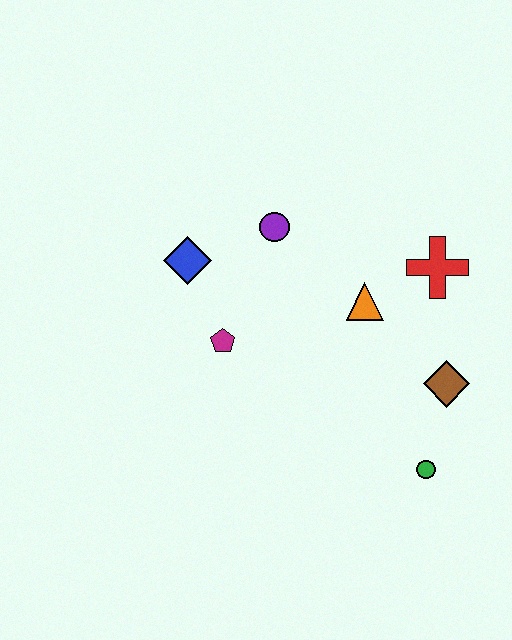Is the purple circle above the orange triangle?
Yes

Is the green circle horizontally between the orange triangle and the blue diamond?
No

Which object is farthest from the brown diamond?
The blue diamond is farthest from the brown diamond.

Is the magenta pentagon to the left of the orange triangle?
Yes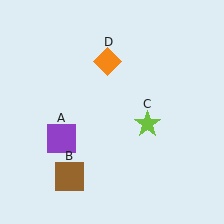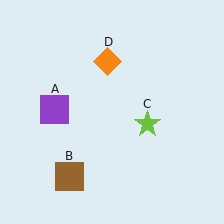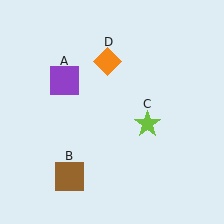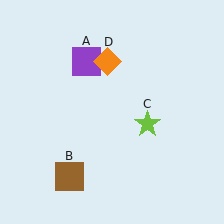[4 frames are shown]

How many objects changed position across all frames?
1 object changed position: purple square (object A).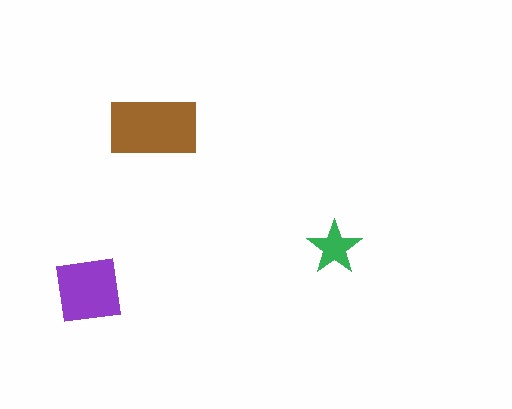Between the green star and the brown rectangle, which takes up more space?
The brown rectangle.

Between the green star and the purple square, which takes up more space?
The purple square.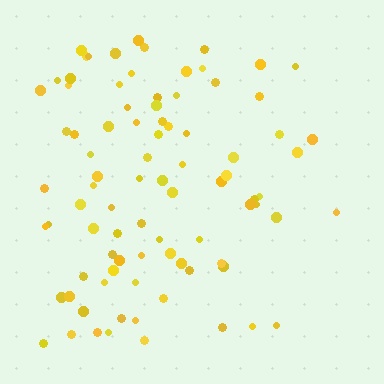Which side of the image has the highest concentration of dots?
The left.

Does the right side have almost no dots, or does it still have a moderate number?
Still a moderate number, just noticeably fewer than the left.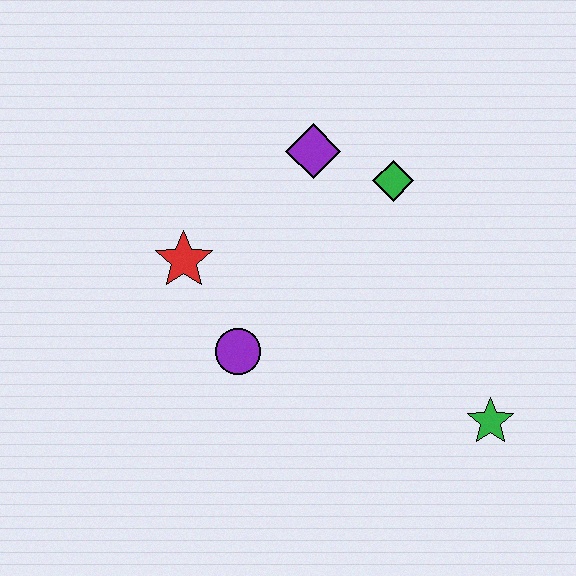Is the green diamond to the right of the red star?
Yes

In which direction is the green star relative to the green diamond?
The green star is below the green diamond.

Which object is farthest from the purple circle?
The green star is farthest from the purple circle.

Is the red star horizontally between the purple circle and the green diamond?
No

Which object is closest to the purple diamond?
The green diamond is closest to the purple diamond.